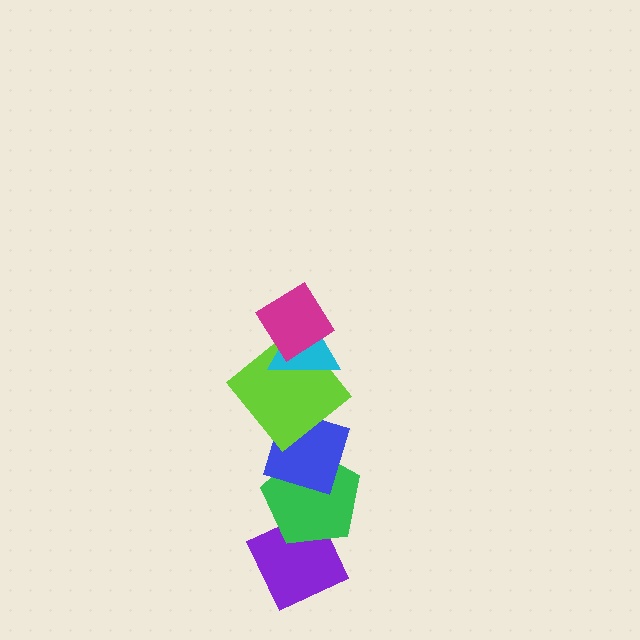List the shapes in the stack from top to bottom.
From top to bottom: the magenta diamond, the cyan triangle, the lime diamond, the blue diamond, the green pentagon, the purple diamond.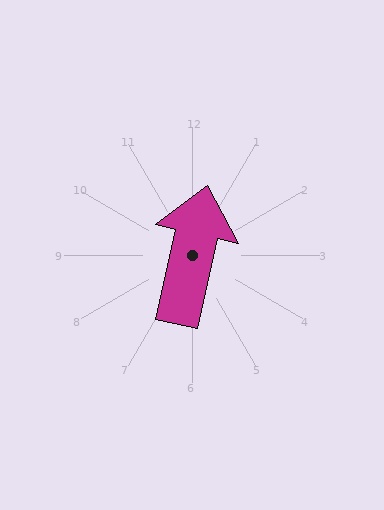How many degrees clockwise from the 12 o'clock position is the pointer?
Approximately 13 degrees.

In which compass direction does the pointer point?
North.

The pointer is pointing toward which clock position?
Roughly 12 o'clock.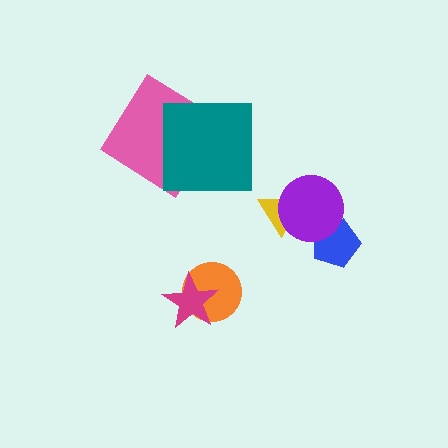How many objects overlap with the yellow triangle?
1 object overlaps with the yellow triangle.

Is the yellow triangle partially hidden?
Yes, it is partially covered by another shape.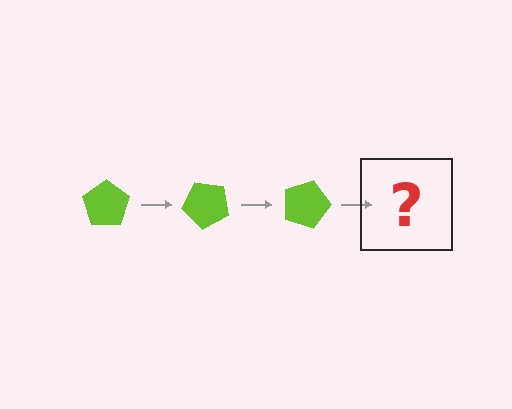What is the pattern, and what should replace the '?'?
The pattern is that the pentagon rotates 45 degrees each step. The '?' should be a lime pentagon rotated 135 degrees.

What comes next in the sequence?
The next element should be a lime pentagon rotated 135 degrees.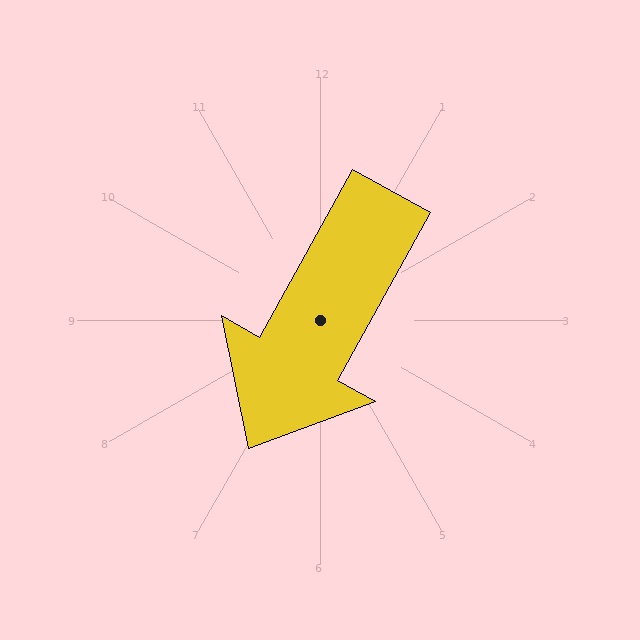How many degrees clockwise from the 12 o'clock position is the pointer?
Approximately 209 degrees.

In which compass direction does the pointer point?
Southwest.